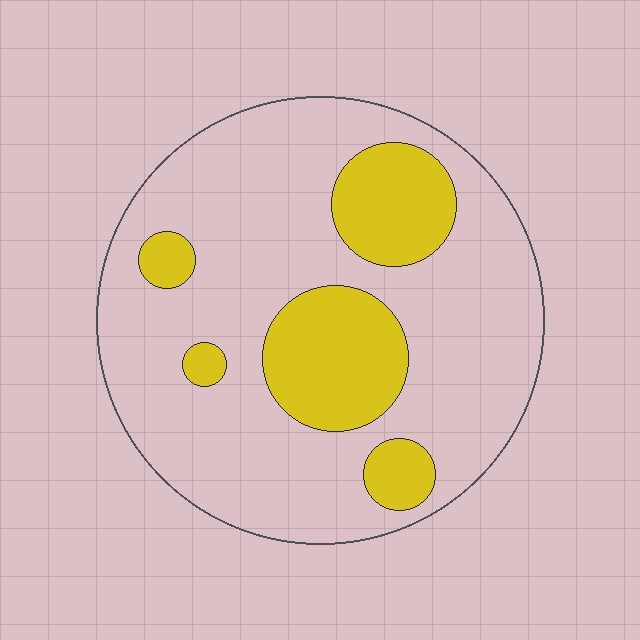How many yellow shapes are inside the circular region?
5.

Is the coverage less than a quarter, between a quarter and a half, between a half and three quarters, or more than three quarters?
Less than a quarter.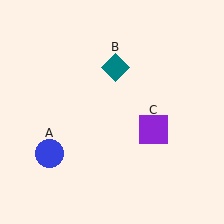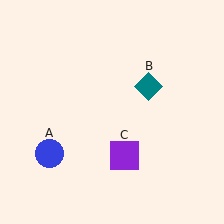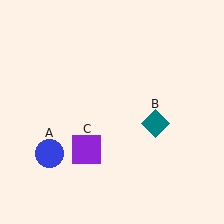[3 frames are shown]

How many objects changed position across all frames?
2 objects changed position: teal diamond (object B), purple square (object C).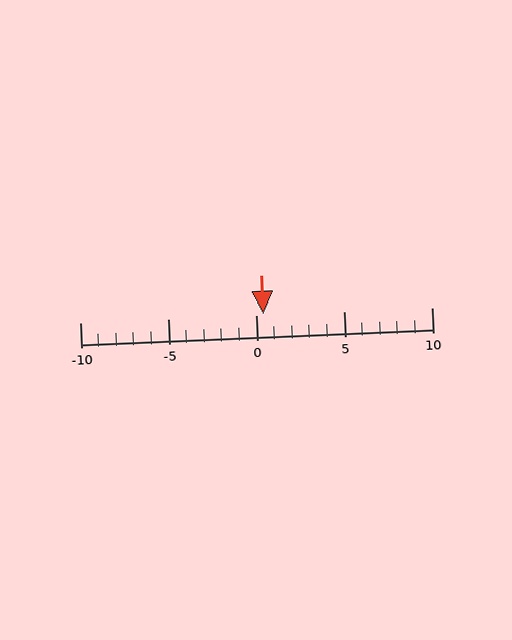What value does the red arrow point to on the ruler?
The red arrow points to approximately 0.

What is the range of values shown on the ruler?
The ruler shows values from -10 to 10.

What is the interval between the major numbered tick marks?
The major tick marks are spaced 5 units apart.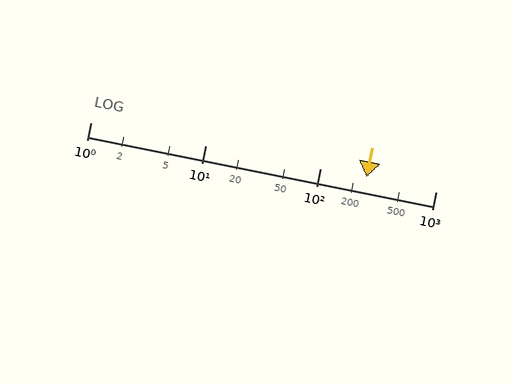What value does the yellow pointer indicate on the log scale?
The pointer indicates approximately 250.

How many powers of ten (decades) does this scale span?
The scale spans 3 decades, from 1 to 1000.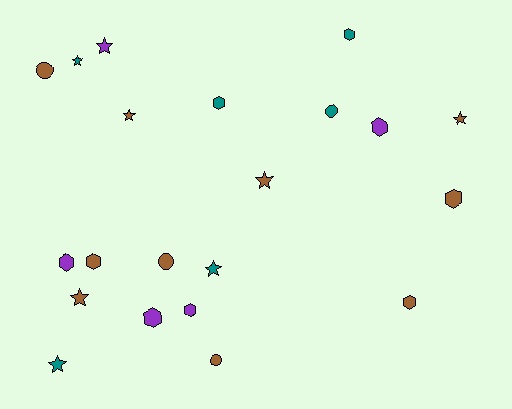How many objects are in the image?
There are 21 objects.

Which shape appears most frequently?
Hexagon, with 9 objects.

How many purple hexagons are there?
There are 4 purple hexagons.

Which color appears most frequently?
Brown, with 10 objects.